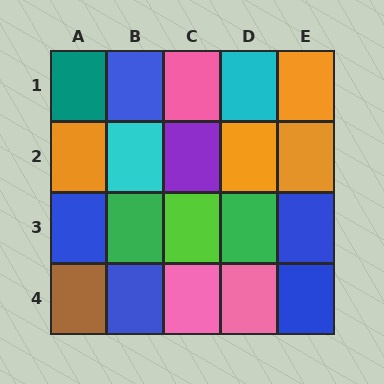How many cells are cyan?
2 cells are cyan.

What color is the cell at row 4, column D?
Pink.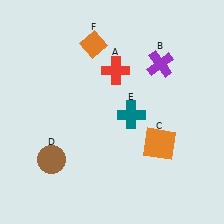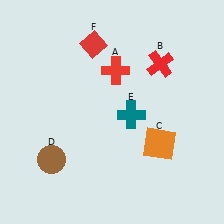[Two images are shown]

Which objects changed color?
B changed from purple to red. F changed from orange to red.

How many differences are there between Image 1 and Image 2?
There are 2 differences between the two images.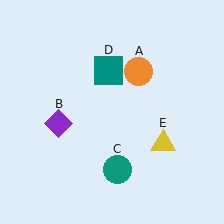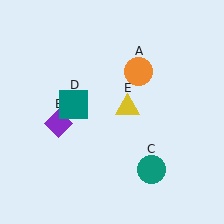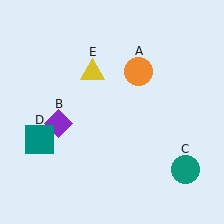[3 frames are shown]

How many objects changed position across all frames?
3 objects changed position: teal circle (object C), teal square (object D), yellow triangle (object E).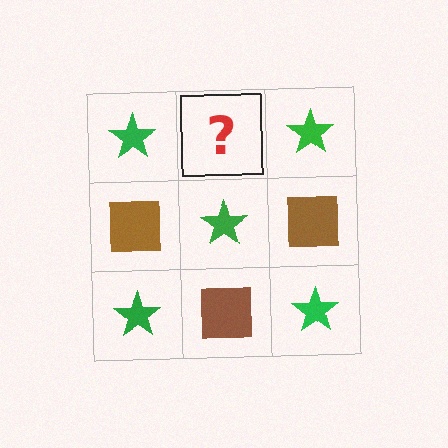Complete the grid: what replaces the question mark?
The question mark should be replaced with a brown square.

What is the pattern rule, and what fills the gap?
The rule is that it alternates green star and brown square in a checkerboard pattern. The gap should be filled with a brown square.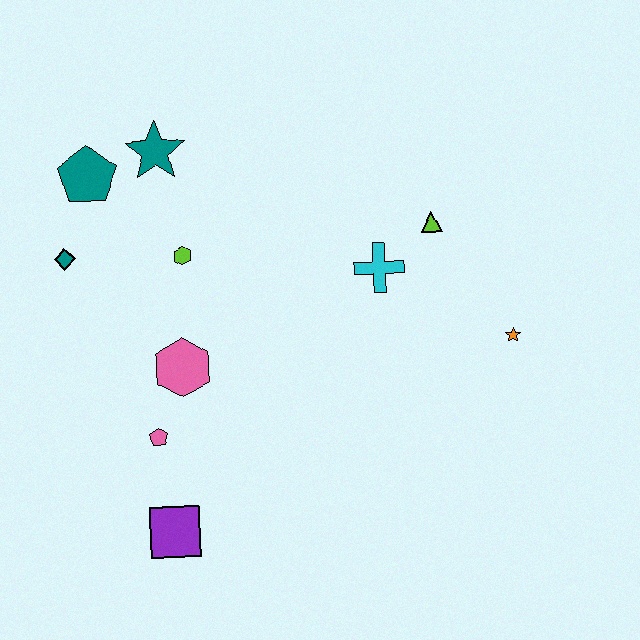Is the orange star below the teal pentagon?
Yes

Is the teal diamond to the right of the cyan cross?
No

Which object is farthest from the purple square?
The lime triangle is farthest from the purple square.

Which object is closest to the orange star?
The lime triangle is closest to the orange star.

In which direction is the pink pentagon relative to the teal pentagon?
The pink pentagon is below the teal pentagon.